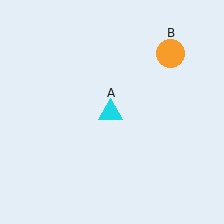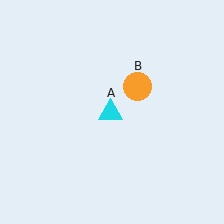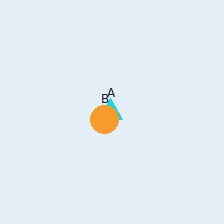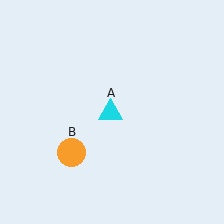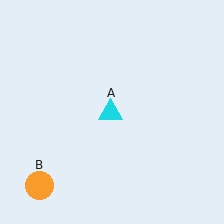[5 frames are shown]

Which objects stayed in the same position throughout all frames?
Cyan triangle (object A) remained stationary.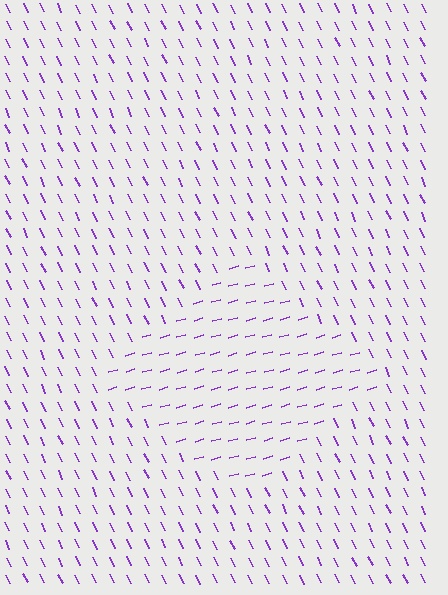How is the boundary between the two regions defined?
The boundary is defined purely by a change in line orientation (approximately 80 degrees difference). All lines are the same color and thickness.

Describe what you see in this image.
The image is filled with small purple line segments. A diamond region in the image has lines oriented differently from the surrounding lines, creating a visible texture boundary.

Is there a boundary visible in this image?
Yes, there is a texture boundary formed by a change in line orientation.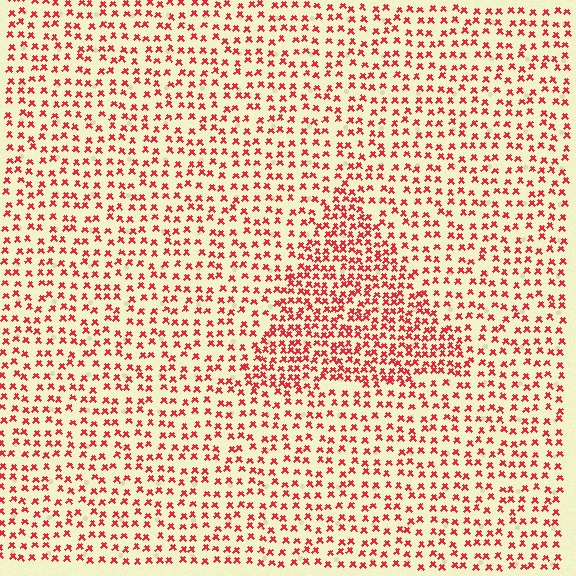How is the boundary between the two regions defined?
The boundary is defined by a change in element density (approximately 1.8x ratio). All elements are the same color, size, and shape.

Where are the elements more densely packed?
The elements are more densely packed inside the triangle boundary.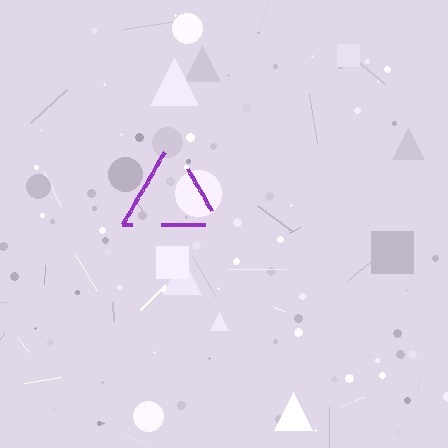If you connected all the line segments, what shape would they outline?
They would outline a triangle.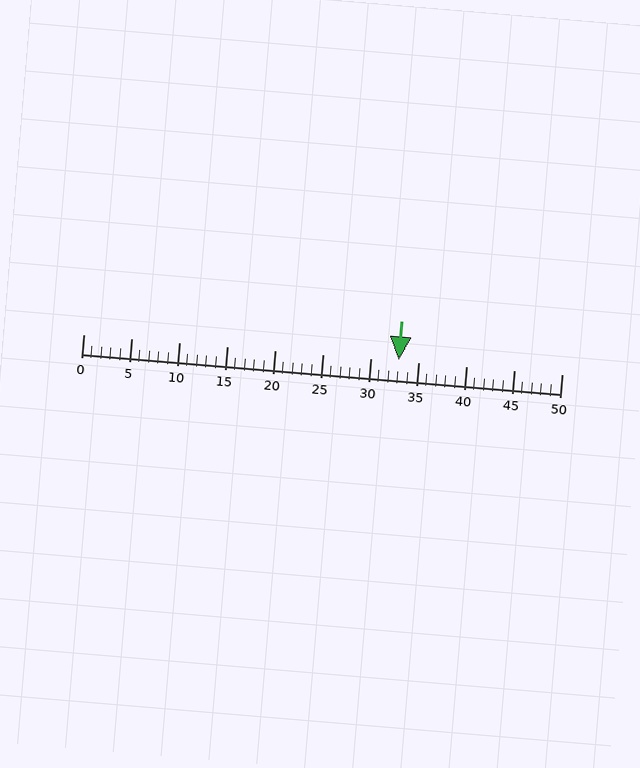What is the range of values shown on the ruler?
The ruler shows values from 0 to 50.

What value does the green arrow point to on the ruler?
The green arrow points to approximately 33.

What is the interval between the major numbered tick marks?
The major tick marks are spaced 5 units apart.